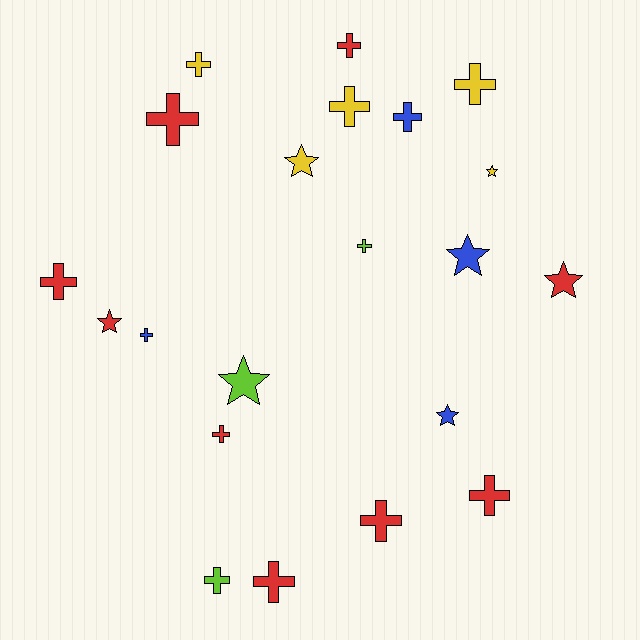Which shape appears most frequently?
Cross, with 14 objects.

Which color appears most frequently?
Red, with 9 objects.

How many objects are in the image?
There are 21 objects.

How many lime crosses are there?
There are 2 lime crosses.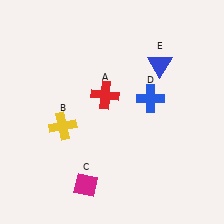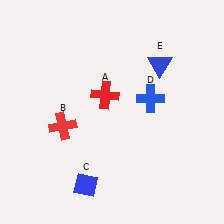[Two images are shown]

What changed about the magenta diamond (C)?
In Image 1, C is magenta. In Image 2, it changed to blue.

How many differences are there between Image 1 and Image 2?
There are 2 differences between the two images.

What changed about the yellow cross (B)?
In Image 1, B is yellow. In Image 2, it changed to red.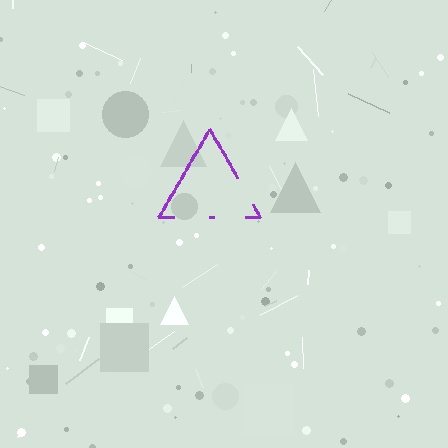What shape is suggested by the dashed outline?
The dashed outline suggests a triangle.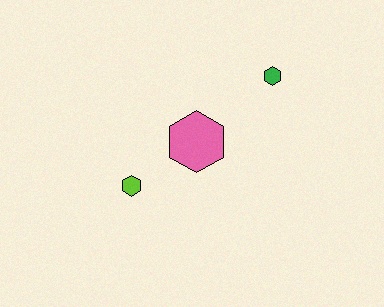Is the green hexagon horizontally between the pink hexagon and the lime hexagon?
No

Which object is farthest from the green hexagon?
The lime hexagon is farthest from the green hexagon.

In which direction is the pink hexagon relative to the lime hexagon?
The pink hexagon is to the right of the lime hexagon.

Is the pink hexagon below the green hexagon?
Yes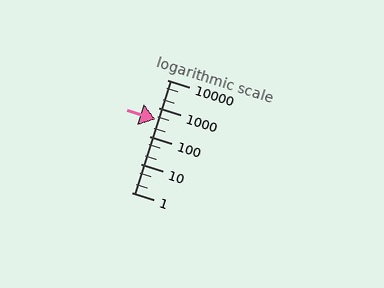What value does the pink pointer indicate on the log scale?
The pointer indicates approximately 380.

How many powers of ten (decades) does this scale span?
The scale spans 4 decades, from 1 to 10000.